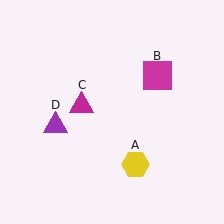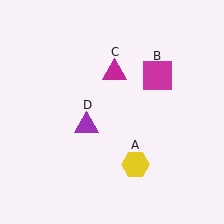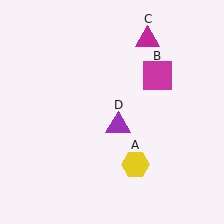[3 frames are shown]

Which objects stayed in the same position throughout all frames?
Yellow hexagon (object A) and magenta square (object B) remained stationary.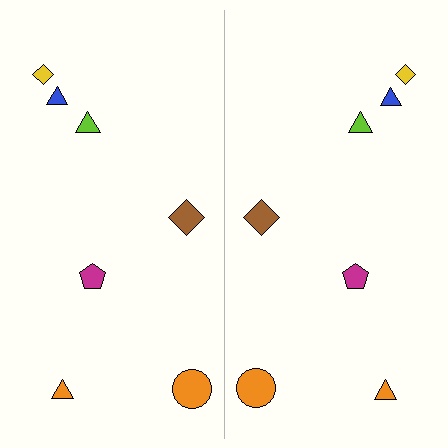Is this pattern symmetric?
Yes, this pattern has bilateral (reflection) symmetry.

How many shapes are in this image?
There are 14 shapes in this image.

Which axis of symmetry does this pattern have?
The pattern has a vertical axis of symmetry running through the center of the image.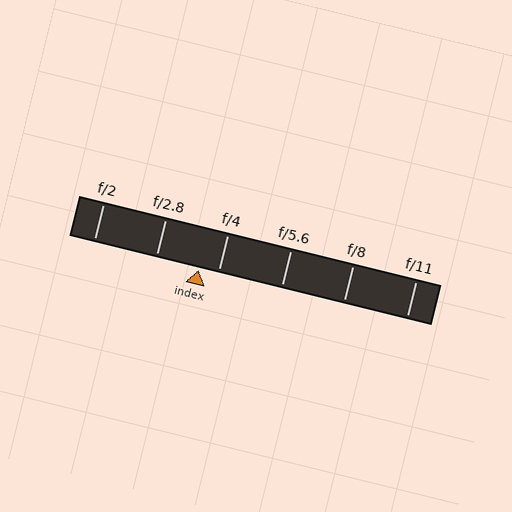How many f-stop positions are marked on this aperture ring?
There are 6 f-stop positions marked.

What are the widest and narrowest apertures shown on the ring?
The widest aperture shown is f/2 and the narrowest is f/11.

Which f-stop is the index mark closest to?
The index mark is closest to f/4.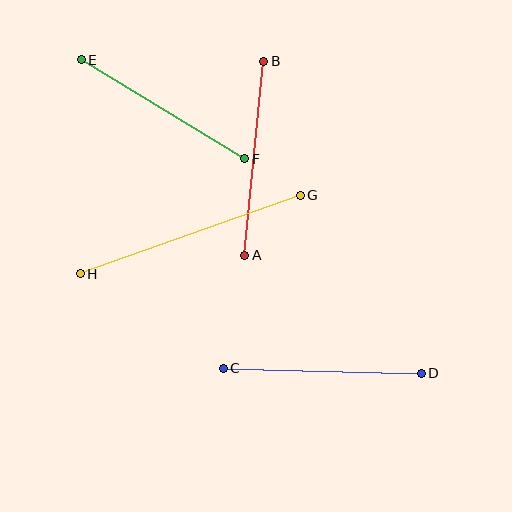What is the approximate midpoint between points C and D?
The midpoint is at approximately (322, 371) pixels.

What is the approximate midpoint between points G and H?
The midpoint is at approximately (190, 235) pixels.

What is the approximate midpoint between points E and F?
The midpoint is at approximately (163, 109) pixels.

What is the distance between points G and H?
The distance is approximately 234 pixels.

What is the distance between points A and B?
The distance is approximately 195 pixels.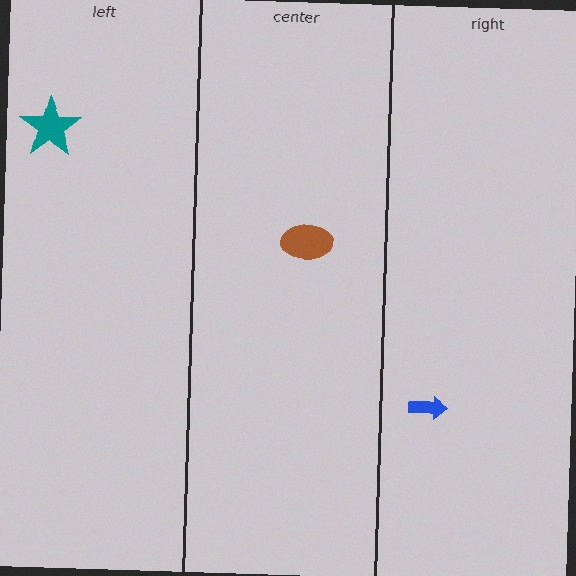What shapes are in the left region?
The teal star.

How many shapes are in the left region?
1.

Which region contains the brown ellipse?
The center region.